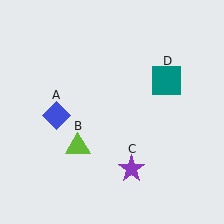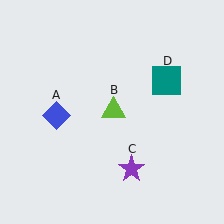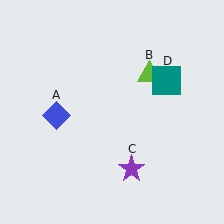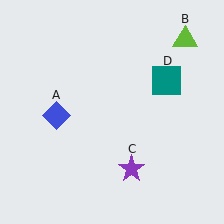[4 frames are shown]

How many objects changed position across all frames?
1 object changed position: lime triangle (object B).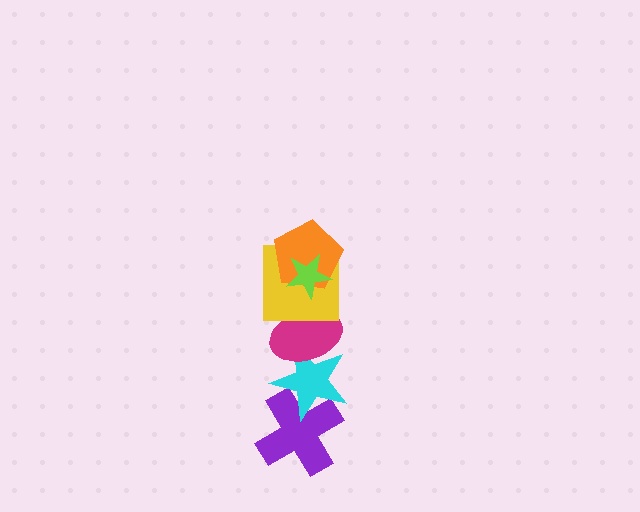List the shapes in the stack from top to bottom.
From top to bottom: the lime star, the orange pentagon, the yellow square, the magenta ellipse, the cyan star, the purple cross.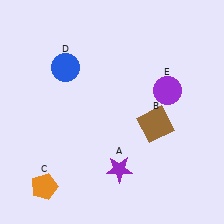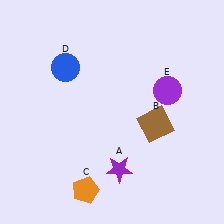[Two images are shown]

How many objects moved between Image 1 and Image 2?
1 object moved between the two images.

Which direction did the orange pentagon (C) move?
The orange pentagon (C) moved right.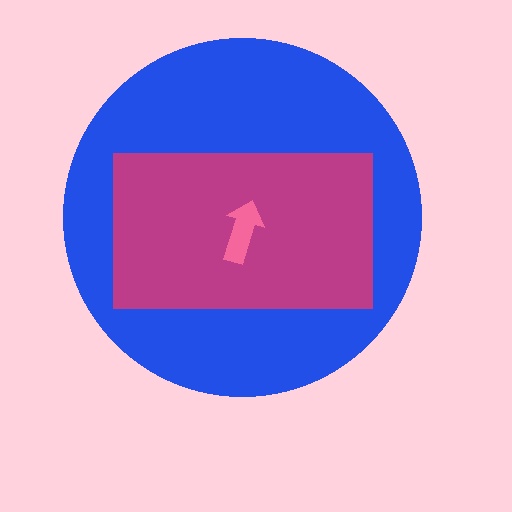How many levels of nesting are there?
3.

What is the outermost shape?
The blue circle.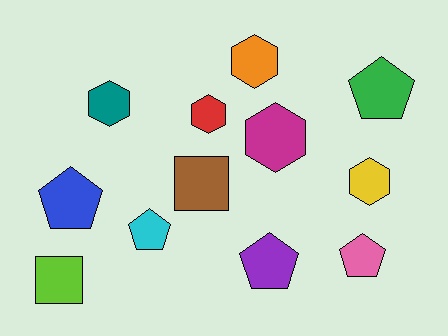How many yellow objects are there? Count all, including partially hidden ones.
There is 1 yellow object.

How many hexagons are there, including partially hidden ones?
There are 5 hexagons.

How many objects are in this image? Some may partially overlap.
There are 12 objects.